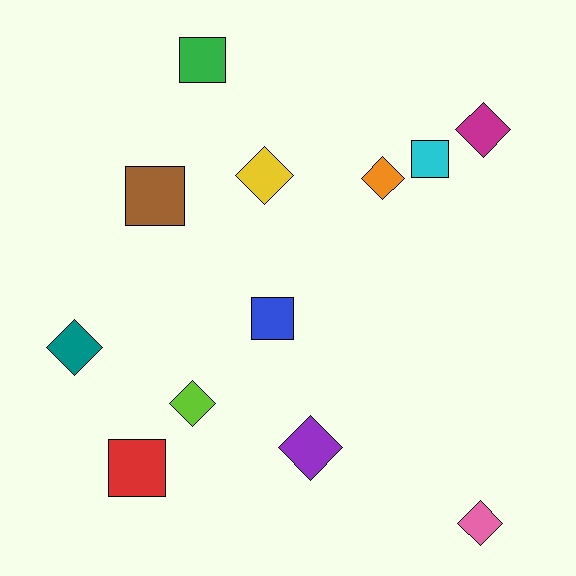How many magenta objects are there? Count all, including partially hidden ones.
There is 1 magenta object.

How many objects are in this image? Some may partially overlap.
There are 12 objects.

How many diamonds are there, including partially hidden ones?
There are 7 diamonds.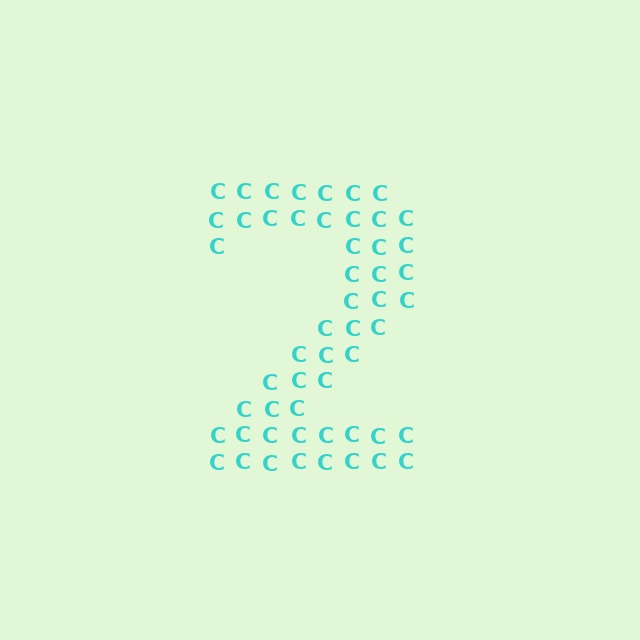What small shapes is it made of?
It is made of small letter C's.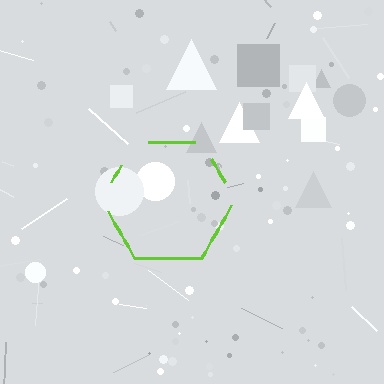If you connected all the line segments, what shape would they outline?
They would outline a hexagon.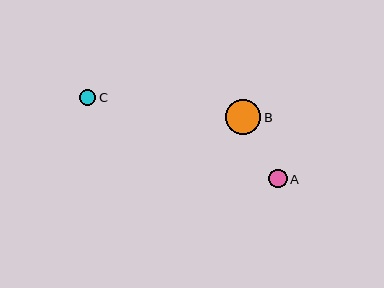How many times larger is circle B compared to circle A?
Circle B is approximately 1.9 times the size of circle A.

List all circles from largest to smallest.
From largest to smallest: B, A, C.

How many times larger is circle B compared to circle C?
Circle B is approximately 2.2 times the size of circle C.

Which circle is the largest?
Circle B is the largest with a size of approximately 35 pixels.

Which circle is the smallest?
Circle C is the smallest with a size of approximately 16 pixels.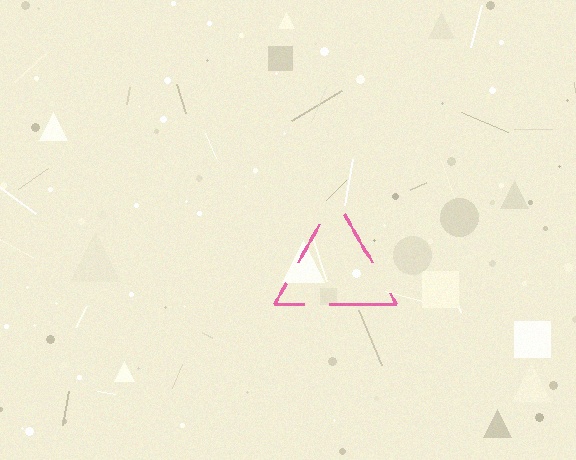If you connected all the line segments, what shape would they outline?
They would outline a triangle.